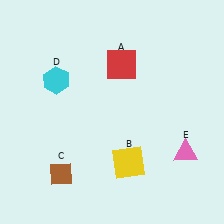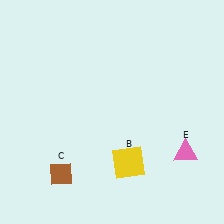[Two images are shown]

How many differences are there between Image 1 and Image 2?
There are 2 differences between the two images.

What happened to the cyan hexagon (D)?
The cyan hexagon (D) was removed in Image 2. It was in the top-left area of Image 1.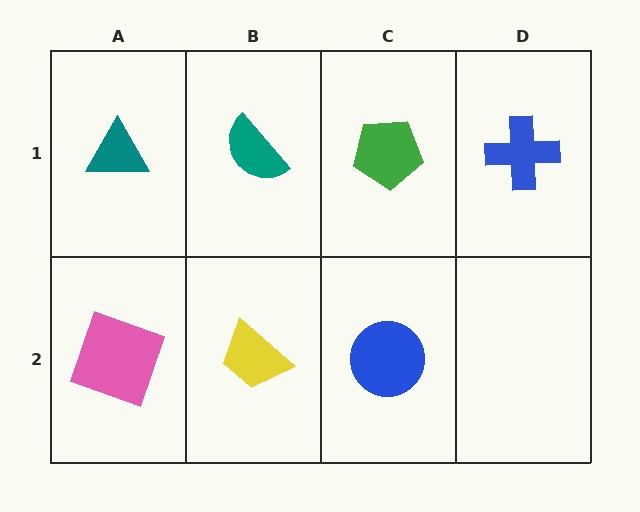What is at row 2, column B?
A yellow trapezoid.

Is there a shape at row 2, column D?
No, that cell is empty.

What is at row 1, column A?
A teal triangle.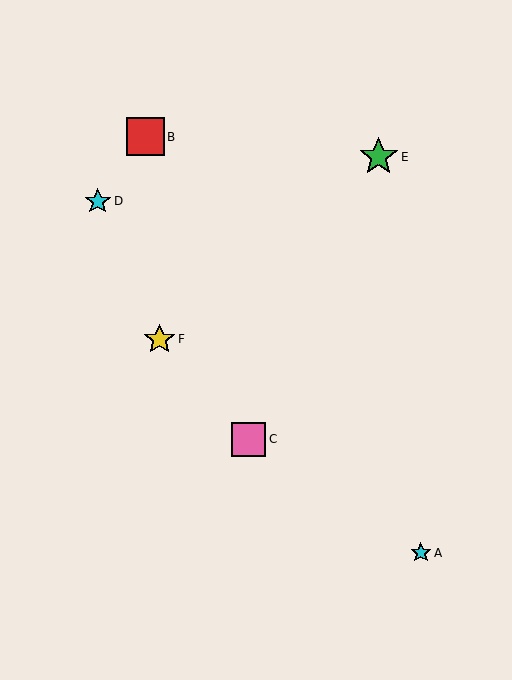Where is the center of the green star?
The center of the green star is at (379, 157).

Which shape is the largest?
The green star (labeled E) is the largest.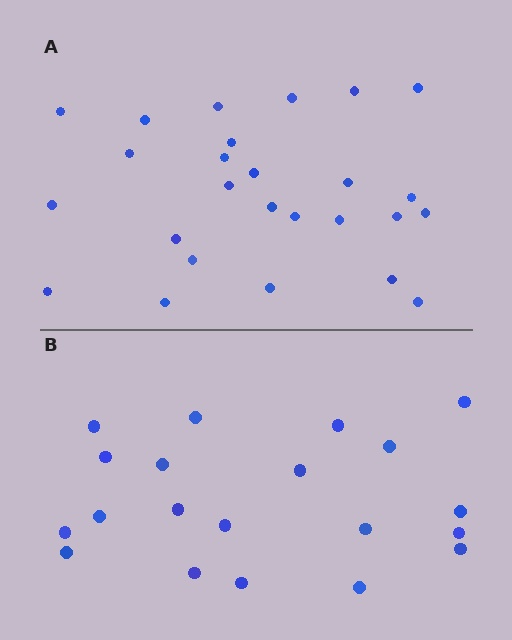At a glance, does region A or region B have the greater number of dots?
Region A (the top region) has more dots.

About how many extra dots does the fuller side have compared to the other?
Region A has about 6 more dots than region B.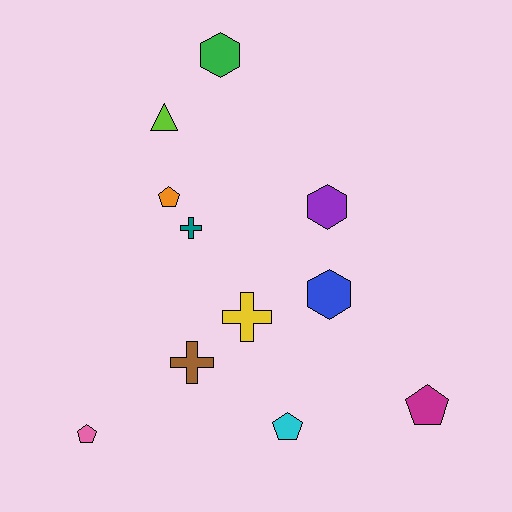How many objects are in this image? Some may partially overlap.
There are 11 objects.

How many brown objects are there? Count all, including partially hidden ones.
There is 1 brown object.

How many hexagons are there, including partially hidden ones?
There are 3 hexagons.